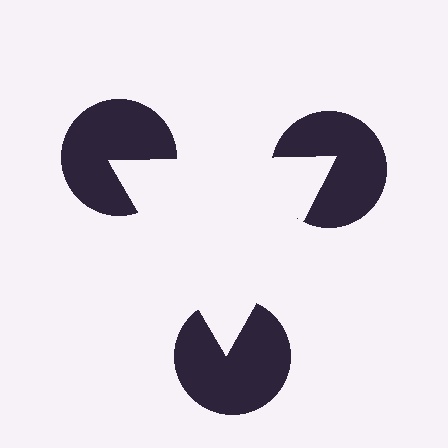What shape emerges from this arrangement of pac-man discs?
An illusory triangle — its edges are inferred from the aligned wedge cuts in the pac-man discs, not physically drawn.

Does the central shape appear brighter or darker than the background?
It typically appears slightly brighter than the background, even though no actual brightness change is drawn.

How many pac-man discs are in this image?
There are 3 — one at each vertex of the illusory triangle.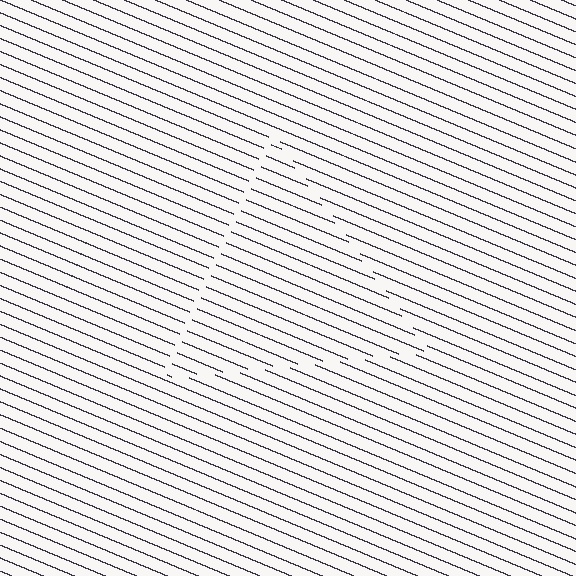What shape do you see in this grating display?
An illusory triangle. The interior of the shape contains the same grating, shifted by half a period — the contour is defined by the phase discontinuity where line-ends from the inner and outer gratings abut.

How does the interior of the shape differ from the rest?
The interior of the shape contains the same grating, shifted by half a period — the contour is defined by the phase discontinuity where line-ends from the inner and outer gratings abut.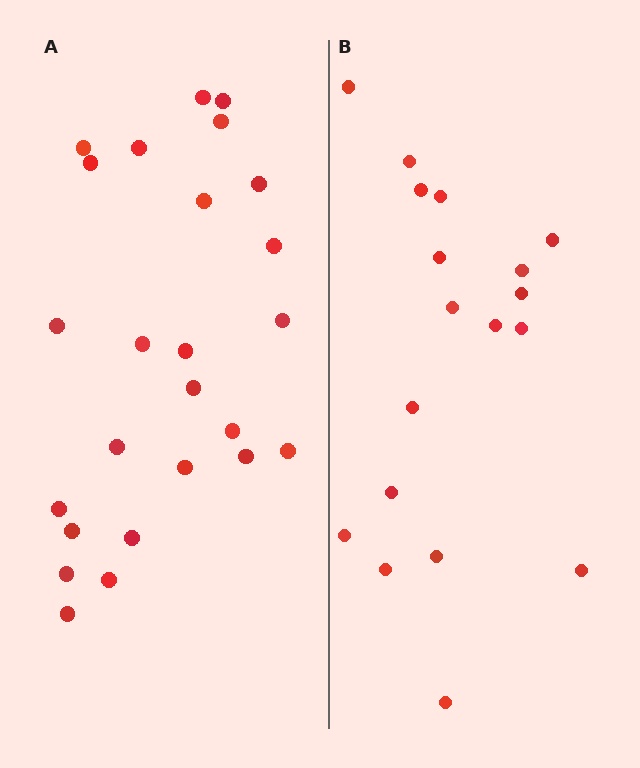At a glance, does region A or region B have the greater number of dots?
Region A (the left region) has more dots.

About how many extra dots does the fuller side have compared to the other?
Region A has roughly 8 or so more dots than region B.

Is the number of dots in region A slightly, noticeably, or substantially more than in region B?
Region A has noticeably more, but not dramatically so. The ratio is roughly 1.4 to 1.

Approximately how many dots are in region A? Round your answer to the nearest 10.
About 20 dots. (The exact count is 25, which rounds to 20.)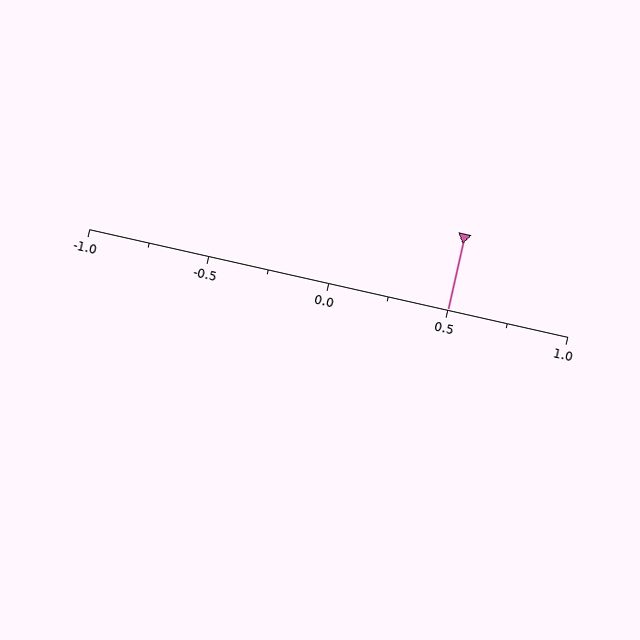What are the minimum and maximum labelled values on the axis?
The axis runs from -1.0 to 1.0.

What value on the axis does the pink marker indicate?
The marker indicates approximately 0.5.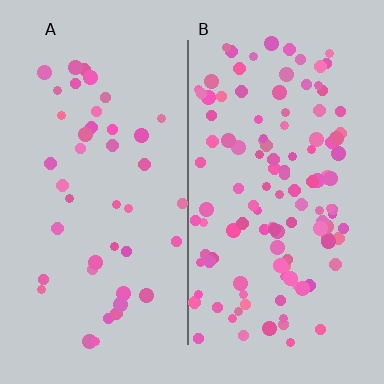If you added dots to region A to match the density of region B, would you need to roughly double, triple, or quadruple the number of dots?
Approximately triple.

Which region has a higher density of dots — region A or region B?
B (the right).